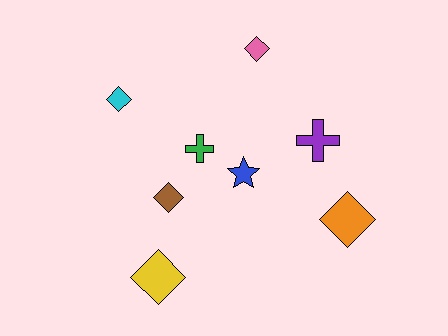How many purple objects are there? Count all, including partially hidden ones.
There is 1 purple object.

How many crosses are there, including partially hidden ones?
There are 2 crosses.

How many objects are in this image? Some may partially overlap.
There are 8 objects.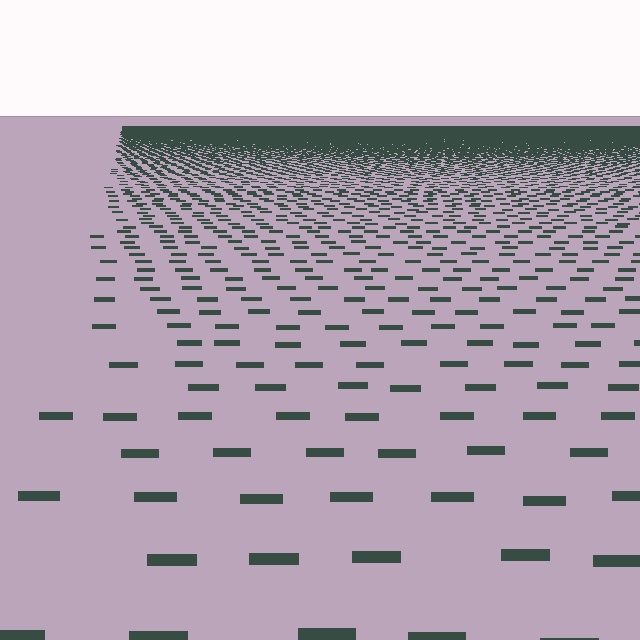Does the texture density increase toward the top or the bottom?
Density increases toward the top.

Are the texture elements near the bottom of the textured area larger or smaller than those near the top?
Larger. Near the bottom, elements are closer to the viewer and appear at a bigger on-screen size.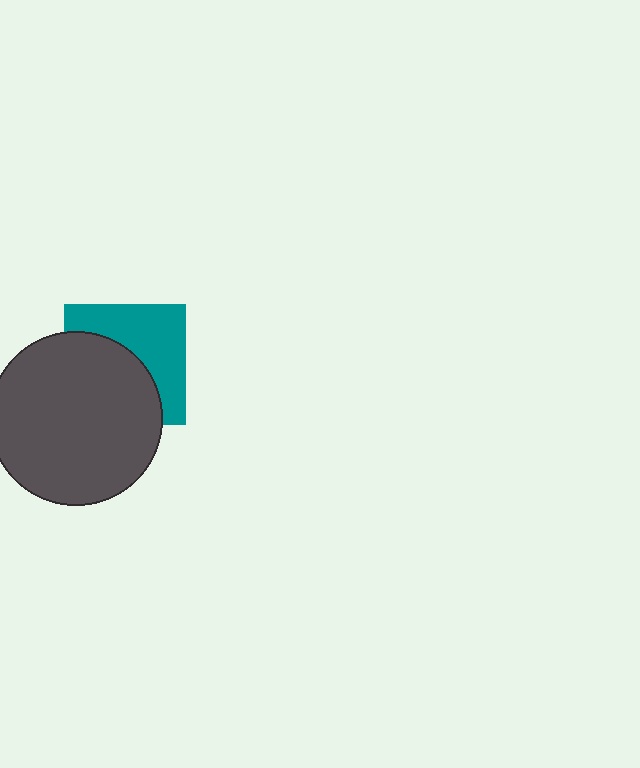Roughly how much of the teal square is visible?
About half of it is visible (roughly 48%).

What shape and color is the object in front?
The object in front is a dark gray circle.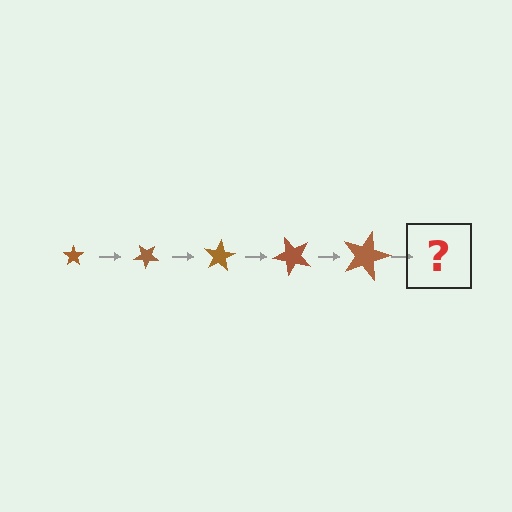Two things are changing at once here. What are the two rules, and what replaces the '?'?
The two rules are that the star grows larger each step and it rotates 40 degrees each step. The '?' should be a star, larger than the previous one and rotated 200 degrees from the start.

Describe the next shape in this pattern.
It should be a star, larger than the previous one and rotated 200 degrees from the start.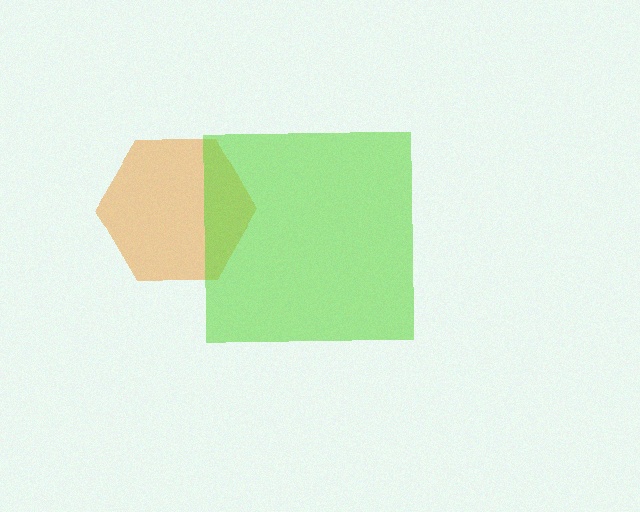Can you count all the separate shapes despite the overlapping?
Yes, there are 2 separate shapes.